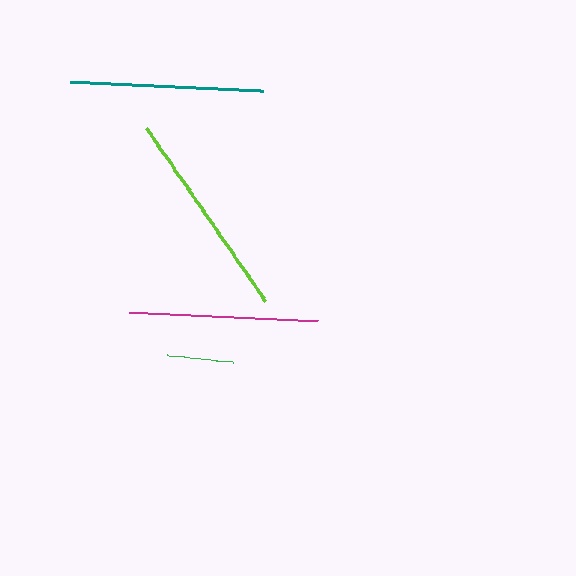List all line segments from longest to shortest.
From longest to shortest: lime, teal, magenta, green.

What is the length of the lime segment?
The lime segment is approximately 210 pixels long.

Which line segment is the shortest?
The green line is the shortest at approximately 67 pixels.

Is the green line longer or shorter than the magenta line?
The magenta line is longer than the green line.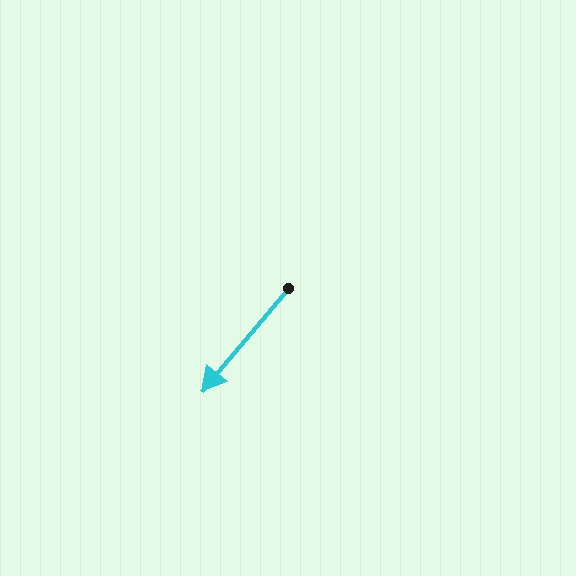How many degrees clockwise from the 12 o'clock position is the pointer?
Approximately 220 degrees.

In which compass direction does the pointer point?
Southwest.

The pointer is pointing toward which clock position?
Roughly 7 o'clock.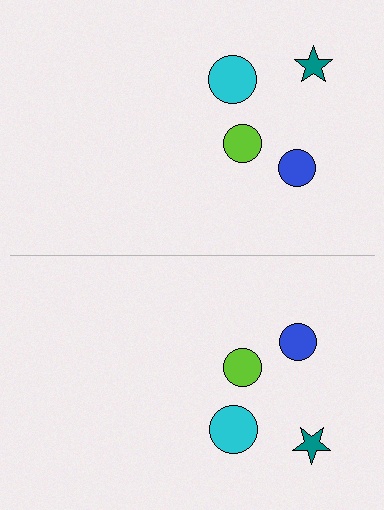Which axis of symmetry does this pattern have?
The pattern has a horizontal axis of symmetry running through the center of the image.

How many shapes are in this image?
There are 8 shapes in this image.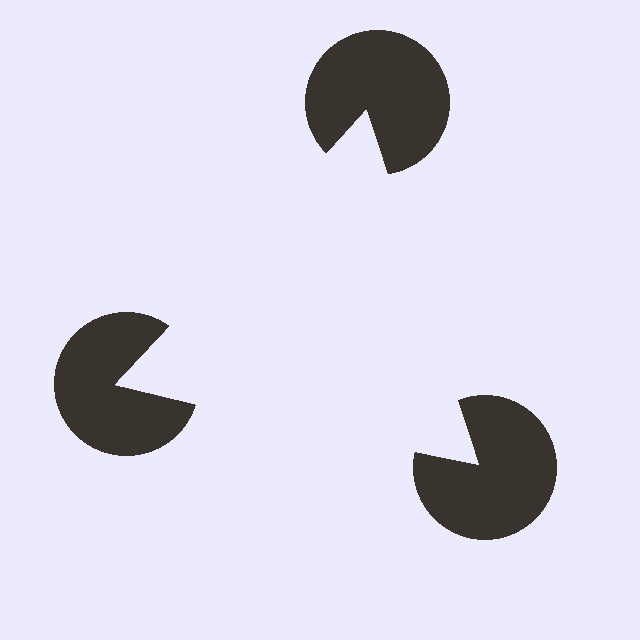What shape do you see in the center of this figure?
An illusory triangle — its edges are inferred from the aligned wedge cuts in the pac-man discs, not physically drawn.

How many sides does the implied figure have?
3 sides.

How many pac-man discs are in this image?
There are 3 — one at each vertex of the illusory triangle.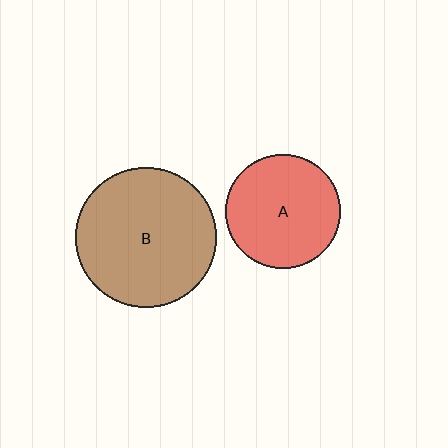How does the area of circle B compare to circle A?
Approximately 1.5 times.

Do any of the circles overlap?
No, none of the circles overlap.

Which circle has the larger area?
Circle B (brown).